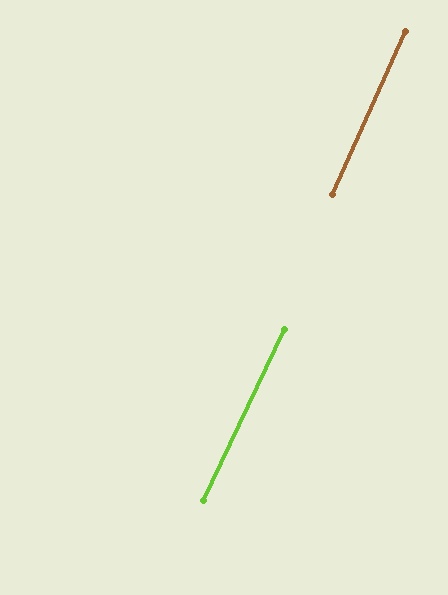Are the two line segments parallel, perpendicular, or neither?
Parallel — their directions differ by only 1.3°.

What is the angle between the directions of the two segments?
Approximately 1 degree.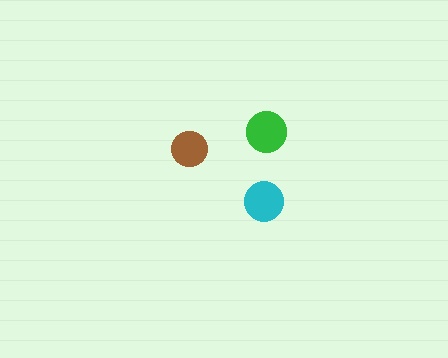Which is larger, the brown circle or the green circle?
The green one.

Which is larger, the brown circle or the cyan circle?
The cyan one.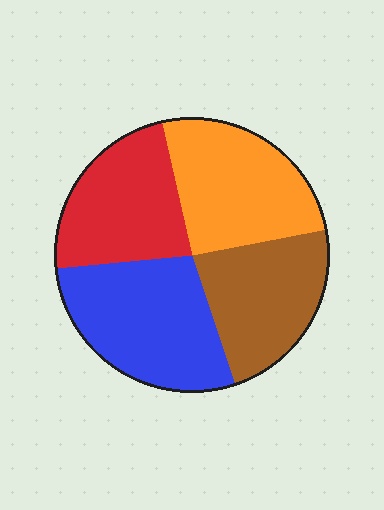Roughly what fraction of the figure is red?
Red covers about 25% of the figure.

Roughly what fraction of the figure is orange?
Orange covers 26% of the figure.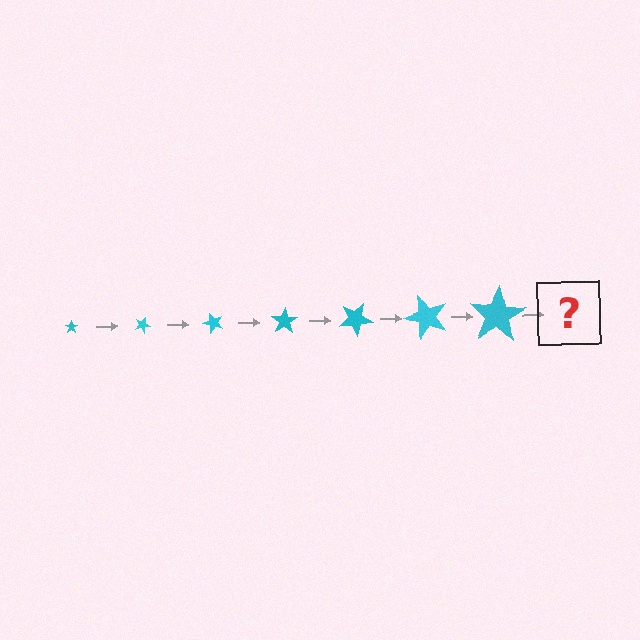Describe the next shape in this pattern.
It should be a star, larger than the previous one and rotated 175 degrees from the start.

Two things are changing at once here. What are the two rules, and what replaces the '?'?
The two rules are that the star grows larger each step and it rotates 25 degrees each step. The '?' should be a star, larger than the previous one and rotated 175 degrees from the start.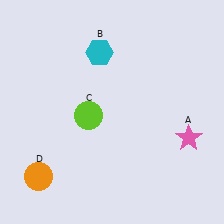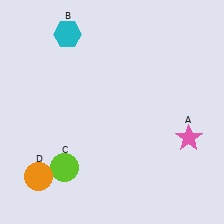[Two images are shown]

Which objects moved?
The objects that moved are: the cyan hexagon (B), the lime circle (C).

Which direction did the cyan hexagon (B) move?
The cyan hexagon (B) moved left.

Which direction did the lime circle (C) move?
The lime circle (C) moved down.